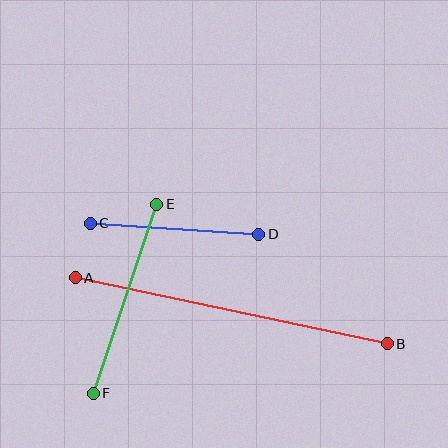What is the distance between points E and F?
The distance is approximately 199 pixels.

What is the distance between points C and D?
The distance is approximately 169 pixels.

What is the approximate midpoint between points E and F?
The midpoint is at approximately (125, 299) pixels.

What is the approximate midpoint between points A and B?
The midpoint is at approximately (231, 311) pixels.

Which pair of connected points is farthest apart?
Points A and B are farthest apart.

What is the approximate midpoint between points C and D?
The midpoint is at approximately (174, 229) pixels.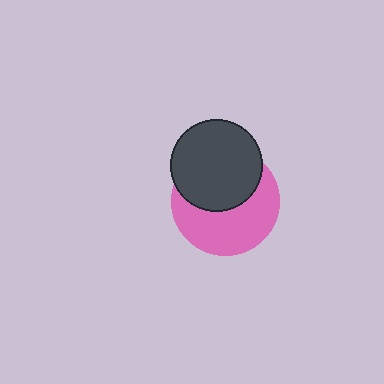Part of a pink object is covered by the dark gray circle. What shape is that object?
It is a circle.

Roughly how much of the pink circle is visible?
About half of it is visible (roughly 54%).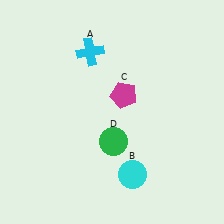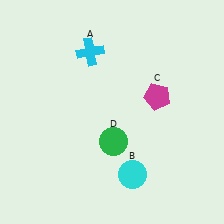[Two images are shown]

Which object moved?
The magenta pentagon (C) moved right.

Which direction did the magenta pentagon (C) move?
The magenta pentagon (C) moved right.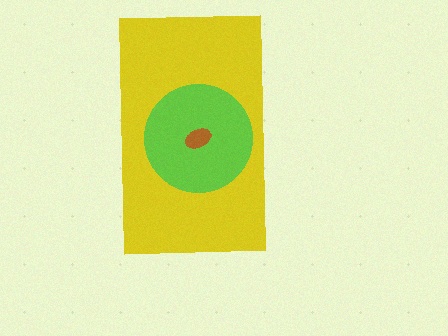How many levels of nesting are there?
3.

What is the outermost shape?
The yellow rectangle.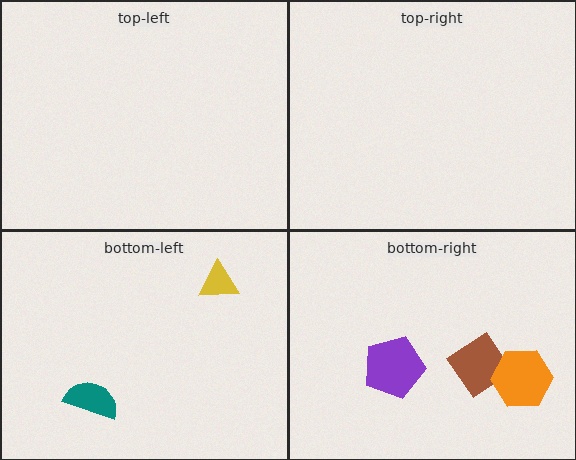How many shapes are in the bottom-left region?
2.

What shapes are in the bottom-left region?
The yellow triangle, the teal semicircle.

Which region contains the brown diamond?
The bottom-right region.